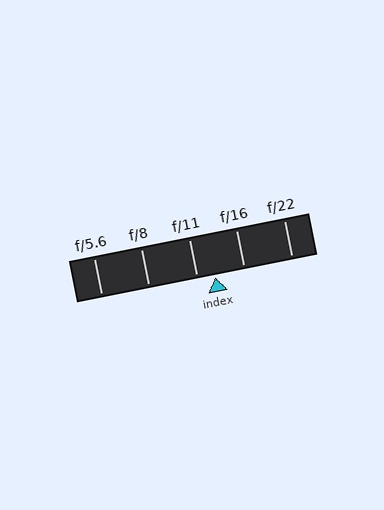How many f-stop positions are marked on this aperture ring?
There are 5 f-stop positions marked.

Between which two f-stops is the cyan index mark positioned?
The index mark is between f/11 and f/16.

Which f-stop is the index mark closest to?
The index mark is closest to f/11.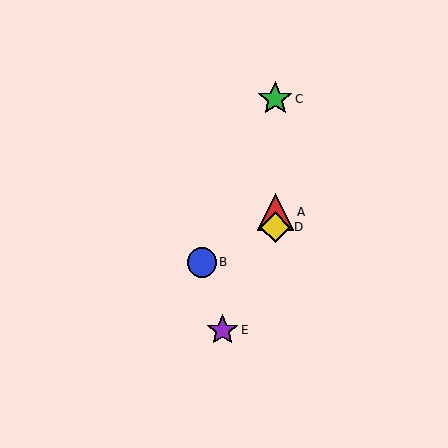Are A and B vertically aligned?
No, A is at x≈275 and B is at x≈202.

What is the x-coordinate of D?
Object D is at x≈275.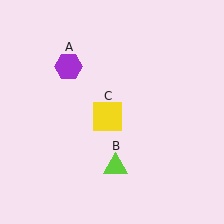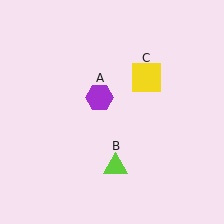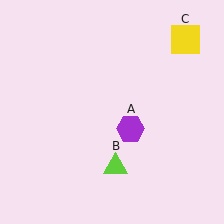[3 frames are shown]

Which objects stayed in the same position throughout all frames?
Lime triangle (object B) remained stationary.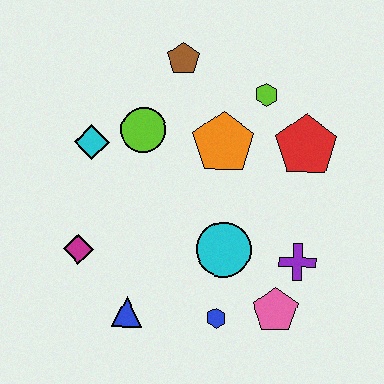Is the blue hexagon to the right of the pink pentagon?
No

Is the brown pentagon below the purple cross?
No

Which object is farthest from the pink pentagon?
The brown pentagon is farthest from the pink pentagon.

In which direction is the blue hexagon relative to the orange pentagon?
The blue hexagon is below the orange pentagon.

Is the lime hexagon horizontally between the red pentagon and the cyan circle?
Yes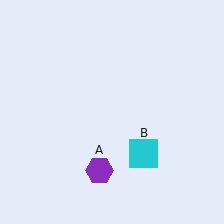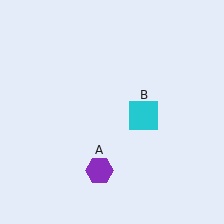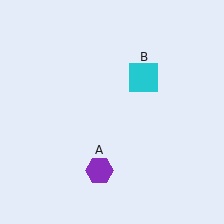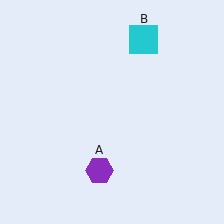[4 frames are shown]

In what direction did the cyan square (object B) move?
The cyan square (object B) moved up.